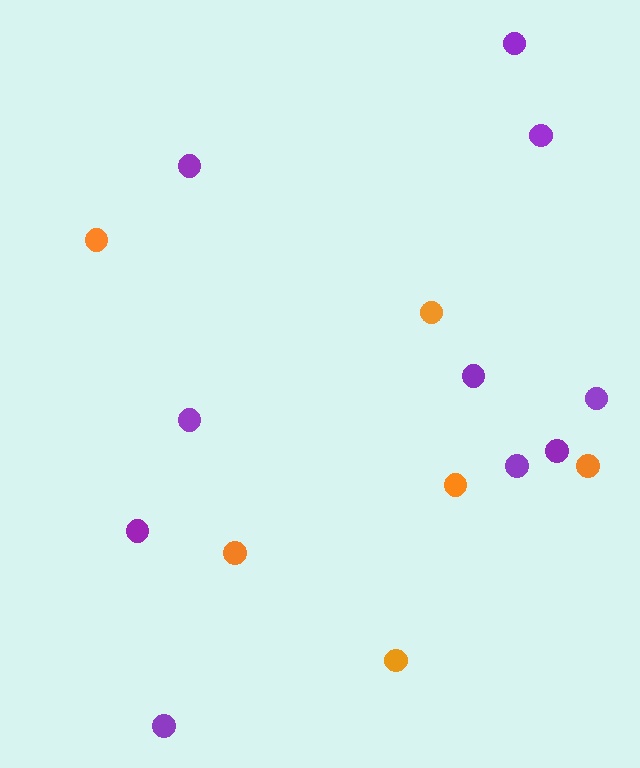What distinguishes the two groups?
There are 2 groups: one group of orange circles (6) and one group of purple circles (10).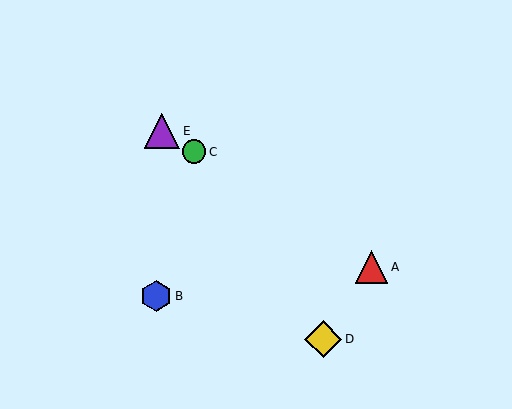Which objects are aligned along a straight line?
Objects A, C, E are aligned along a straight line.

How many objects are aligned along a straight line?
3 objects (A, C, E) are aligned along a straight line.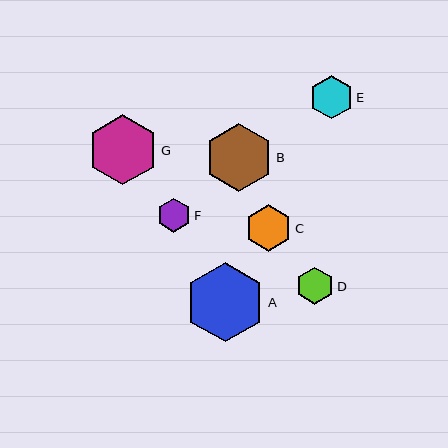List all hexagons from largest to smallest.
From largest to smallest: A, G, B, C, E, D, F.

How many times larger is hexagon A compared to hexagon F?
Hexagon A is approximately 2.4 times the size of hexagon F.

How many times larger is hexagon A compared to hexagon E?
Hexagon A is approximately 1.8 times the size of hexagon E.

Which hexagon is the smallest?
Hexagon F is the smallest with a size of approximately 34 pixels.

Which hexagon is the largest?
Hexagon A is the largest with a size of approximately 80 pixels.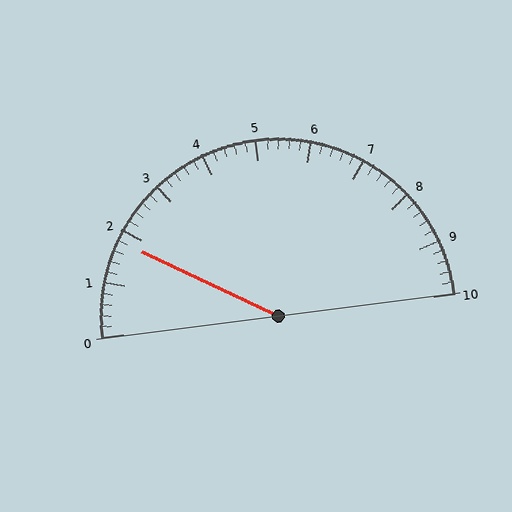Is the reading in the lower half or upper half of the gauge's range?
The reading is in the lower half of the range (0 to 10).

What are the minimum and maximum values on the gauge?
The gauge ranges from 0 to 10.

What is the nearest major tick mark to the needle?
The nearest major tick mark is 2.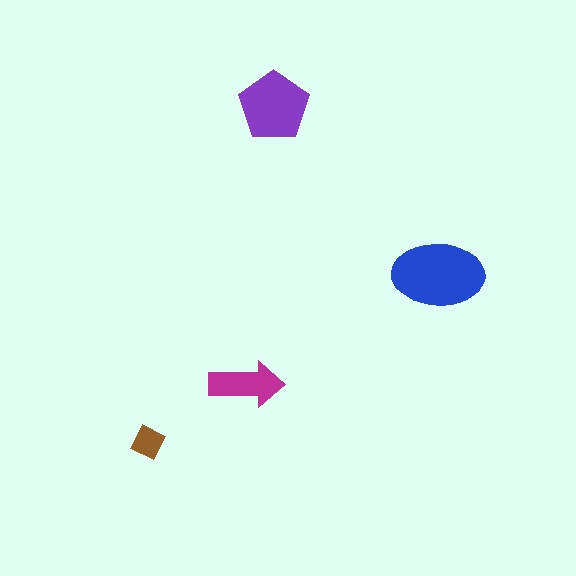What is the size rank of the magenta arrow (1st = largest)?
3rd.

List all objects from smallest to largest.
The brown diamond, the magenta arrow, the purple pentagon, the blue ellipse.